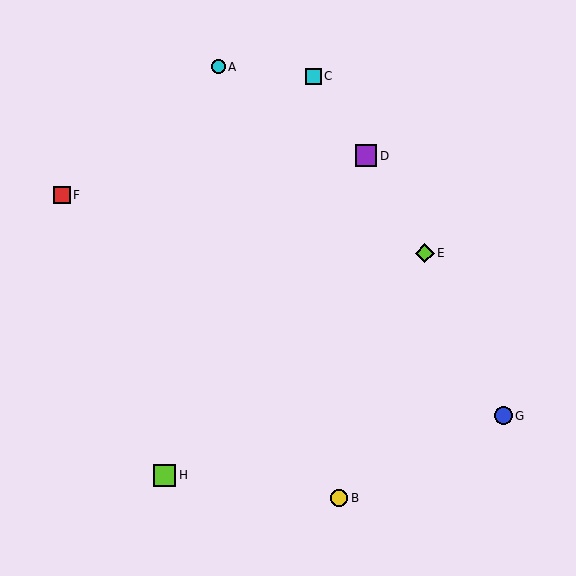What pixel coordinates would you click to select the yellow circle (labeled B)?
Click at (339, 498) to select the yellow circle B.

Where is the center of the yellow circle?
The center of the yellow circle is at (339, 498).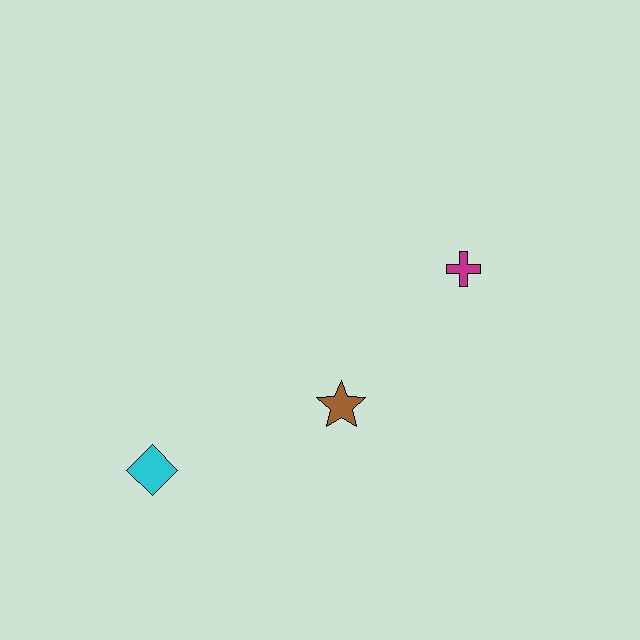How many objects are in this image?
There are 3 objects.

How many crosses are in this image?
There is 1 cross.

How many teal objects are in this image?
There are no teal objects.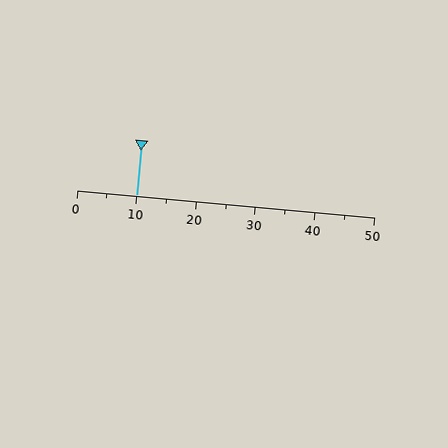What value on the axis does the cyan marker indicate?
The marker indicates approximately 10.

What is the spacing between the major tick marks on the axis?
The major ticks are spaced 10 apart.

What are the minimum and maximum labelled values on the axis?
The axis runs from 0 to 50.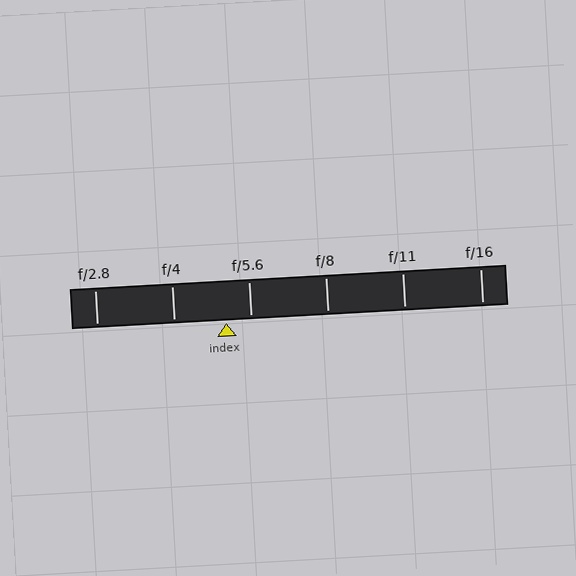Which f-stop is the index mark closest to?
The index mark is closest to f/5.6.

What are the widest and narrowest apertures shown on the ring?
The widest aperture shown is f/2.8 and the narrowest is f/16.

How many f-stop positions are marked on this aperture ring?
There are 6 f-stop positions marked.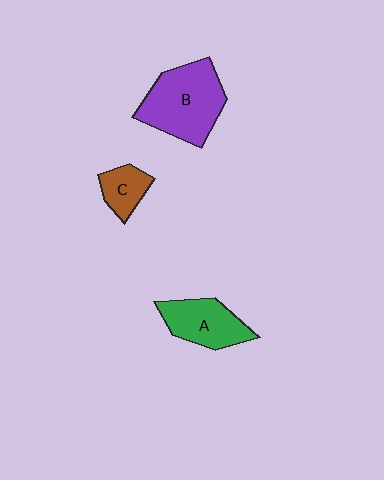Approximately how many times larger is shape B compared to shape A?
Approximately 1.5 times.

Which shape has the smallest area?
Shape C (brown).